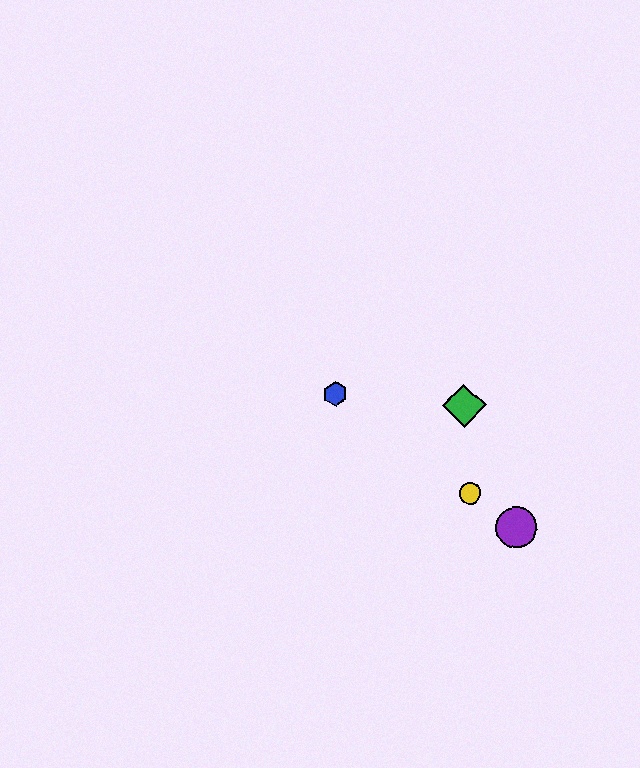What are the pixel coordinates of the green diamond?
The green diamond is at (464, 406).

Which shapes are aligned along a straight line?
The red diamond, the blue hexagon, the yellow circle, the purple circle are aligned along a straight line.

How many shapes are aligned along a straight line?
4 shapes (the red diamond, the blue hexagon, the yellow circle, the purple circle) are aligned along a straight line.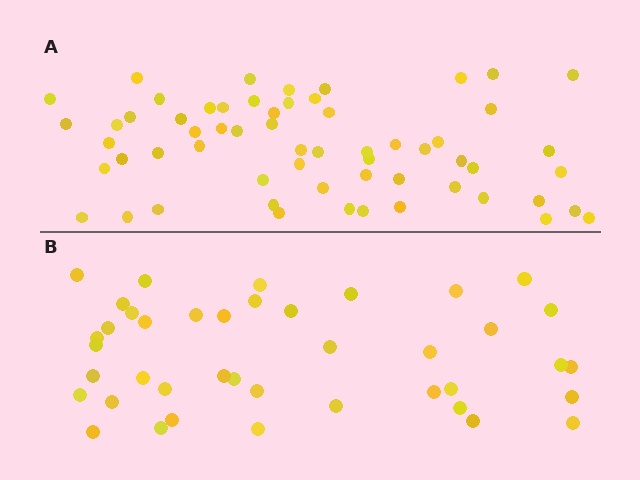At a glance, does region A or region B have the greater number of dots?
Region A (the top region) has more dots.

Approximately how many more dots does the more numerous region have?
Region A has approximately 20 more dots than region B.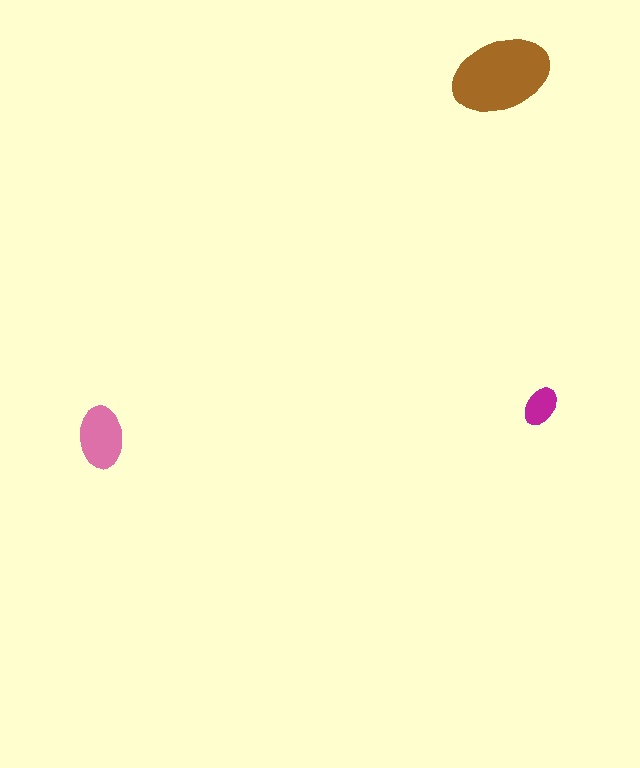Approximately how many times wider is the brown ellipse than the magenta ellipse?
About 2.5 times wider.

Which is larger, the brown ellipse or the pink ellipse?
The brown one.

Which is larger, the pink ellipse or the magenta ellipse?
The pink one.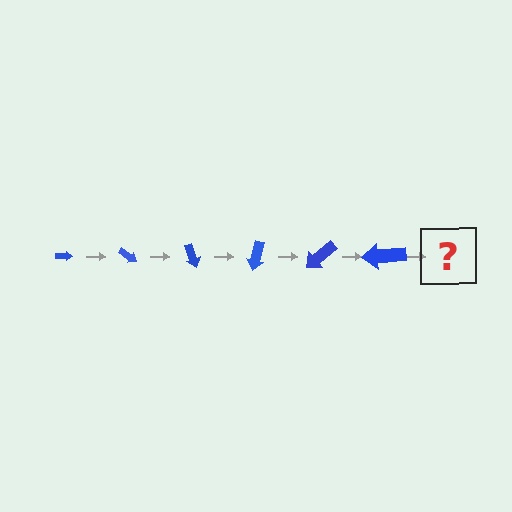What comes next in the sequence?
The next element should be an arrow, larger than the previous one and rotated 210 degrees from the start.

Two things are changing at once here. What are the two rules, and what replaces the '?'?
The two rules are that the arrow grows larger each step and it rotates 35 degrees each step. The '?' should be an arrow, larger than the previous one and rotated 210 degrees from the start.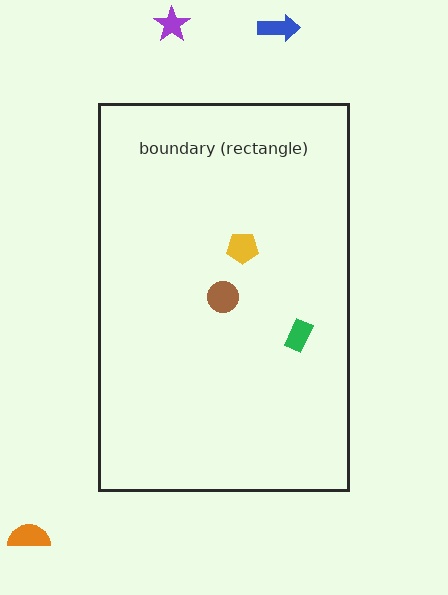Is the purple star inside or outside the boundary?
Outside.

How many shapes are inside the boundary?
3 inside, 3 outside.